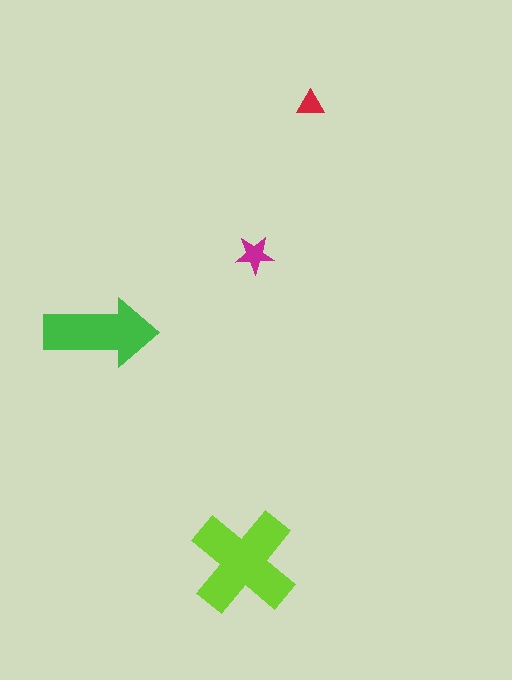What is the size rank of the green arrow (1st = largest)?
2nd.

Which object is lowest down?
The lime cross is bottommost.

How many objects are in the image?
There are 4 objects in the image.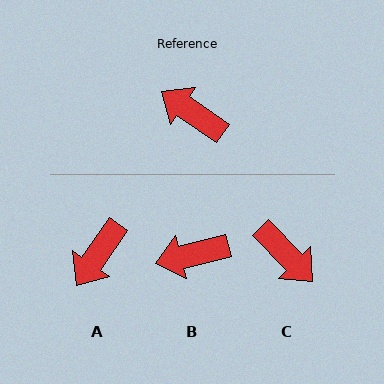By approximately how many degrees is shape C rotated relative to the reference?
Approximately 168 degrees counter-clockwise.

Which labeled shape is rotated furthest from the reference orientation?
C, about 168 degrees away.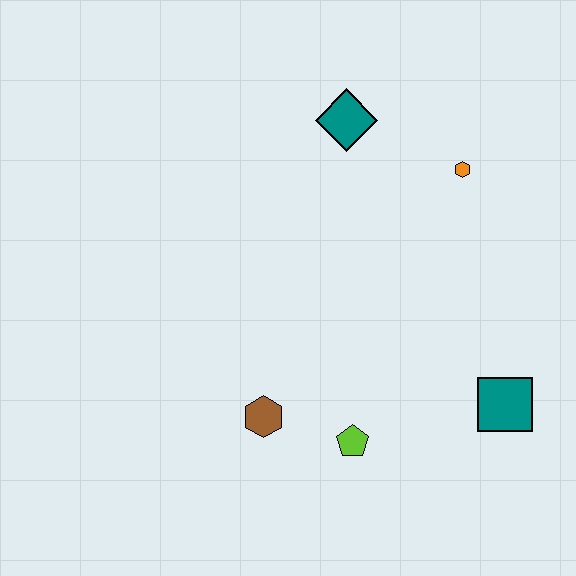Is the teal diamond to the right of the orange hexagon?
No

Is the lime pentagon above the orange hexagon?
No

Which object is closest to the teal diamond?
The orange hexagon is closest to the teal diamond.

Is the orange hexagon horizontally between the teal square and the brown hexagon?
Yes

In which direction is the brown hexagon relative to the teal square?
The brown hexagon is to the left of the teal square.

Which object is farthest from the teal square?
The teal diamond is farthest from the teal square.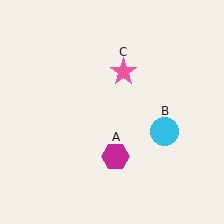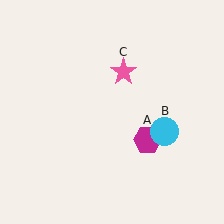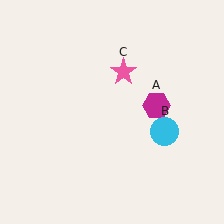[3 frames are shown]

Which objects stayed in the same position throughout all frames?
Cyan circle (object B) and pink star (object C) remained stationary.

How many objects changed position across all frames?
1 object changed position: magenta hexagon (object A).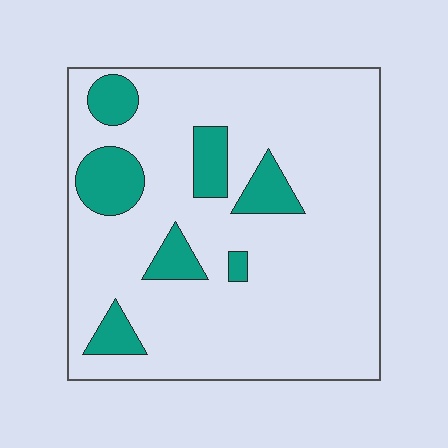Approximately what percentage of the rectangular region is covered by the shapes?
Approximately 15%.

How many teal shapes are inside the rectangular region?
7.